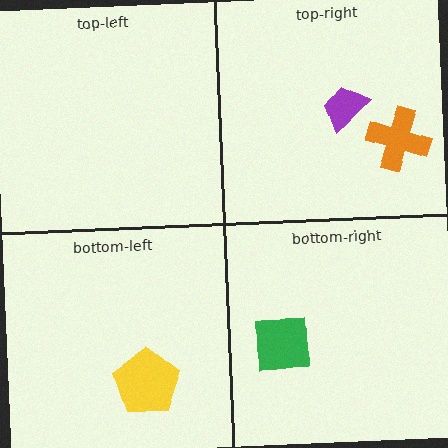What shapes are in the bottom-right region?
The green square.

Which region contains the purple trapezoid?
The top-right region.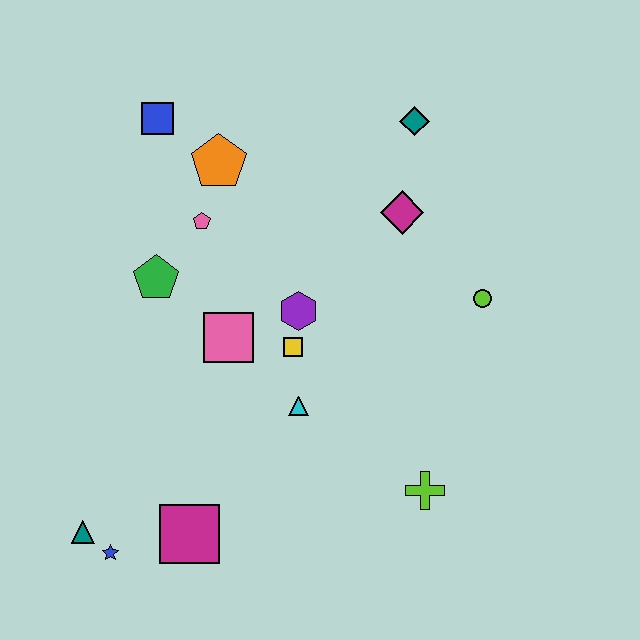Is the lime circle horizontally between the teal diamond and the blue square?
No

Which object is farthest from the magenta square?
The teal diamond is farthest from the magenta square.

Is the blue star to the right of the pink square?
No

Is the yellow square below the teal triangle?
No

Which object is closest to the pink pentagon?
The orange pentagon is closest to the pink pentagon.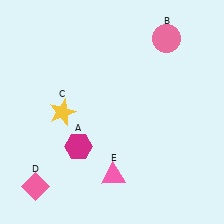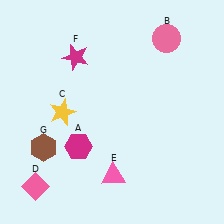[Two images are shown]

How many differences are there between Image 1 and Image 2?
There are 2 differences between the two images.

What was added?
A magenta star (F), a brown hexagon (G) were added in Image 2.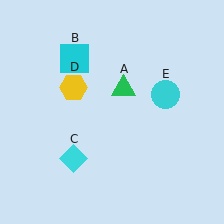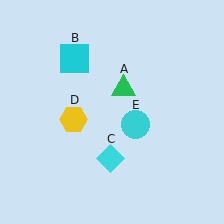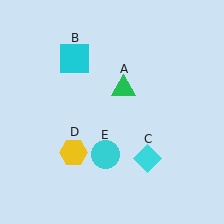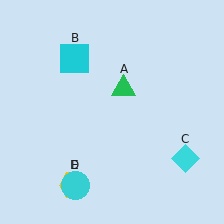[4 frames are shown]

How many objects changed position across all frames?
3 objects changed position: cyan diamond (object C), yellow hexagon (object D), cyan circle (object E).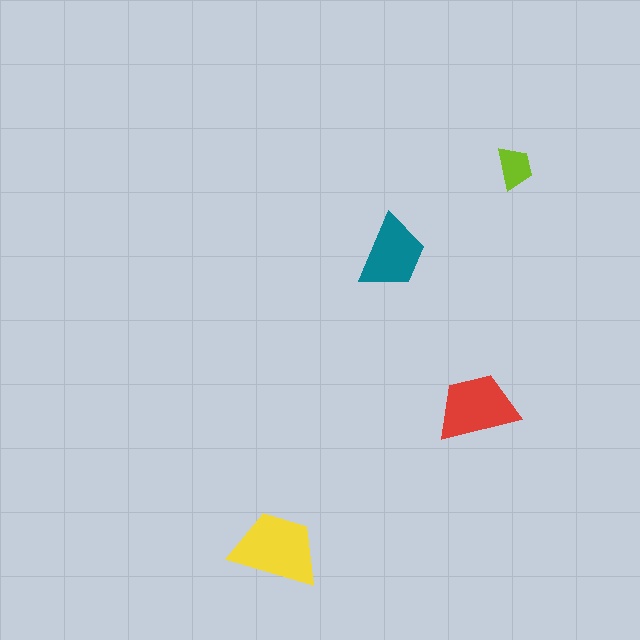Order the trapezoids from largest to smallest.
the yellow one, the red one, the teal one, the lime one.